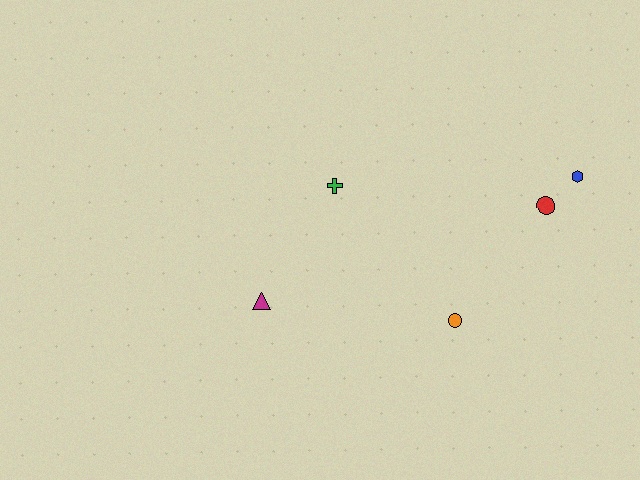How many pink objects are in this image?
There are no pink objects.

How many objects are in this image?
There are 5 objects.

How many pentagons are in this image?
There are no pentagons.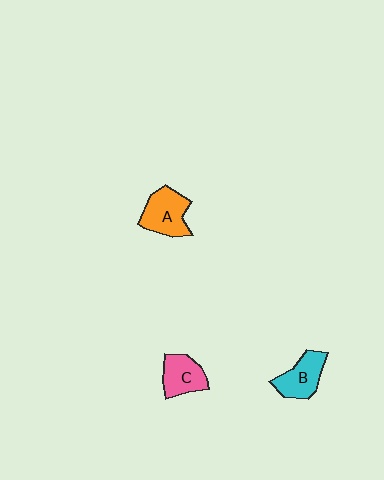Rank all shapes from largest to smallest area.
From largest to smallest: A (orange), B (cyan), C (pink).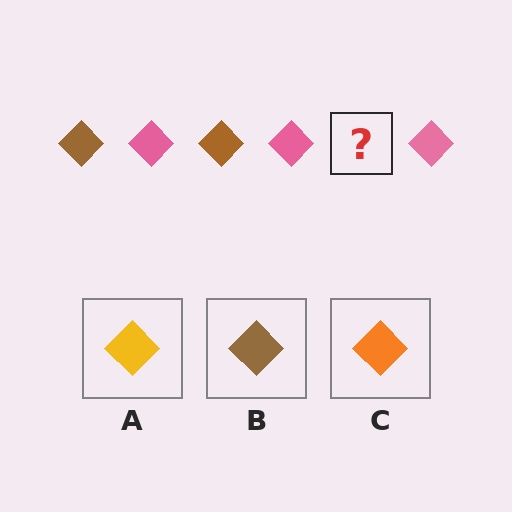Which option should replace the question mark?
Option B.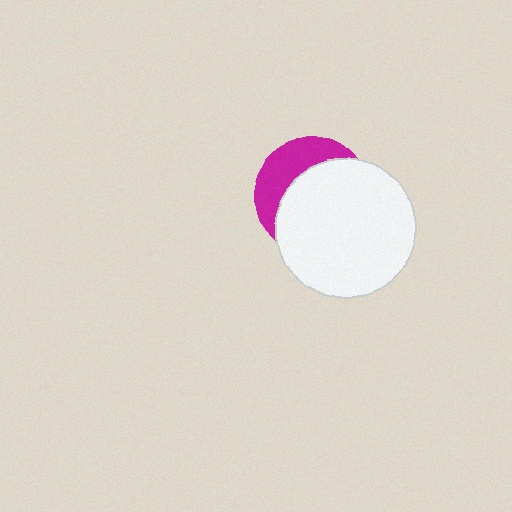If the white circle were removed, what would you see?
You would see the complete magenta circle.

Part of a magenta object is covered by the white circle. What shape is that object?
It is a circle.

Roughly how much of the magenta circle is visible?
A small part of it is visible (roughly 34%).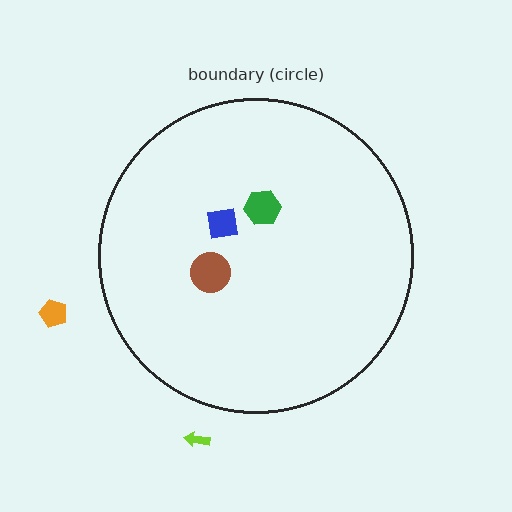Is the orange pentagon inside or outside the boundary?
Outside.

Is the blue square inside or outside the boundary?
Inside.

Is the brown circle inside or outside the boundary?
Inside.